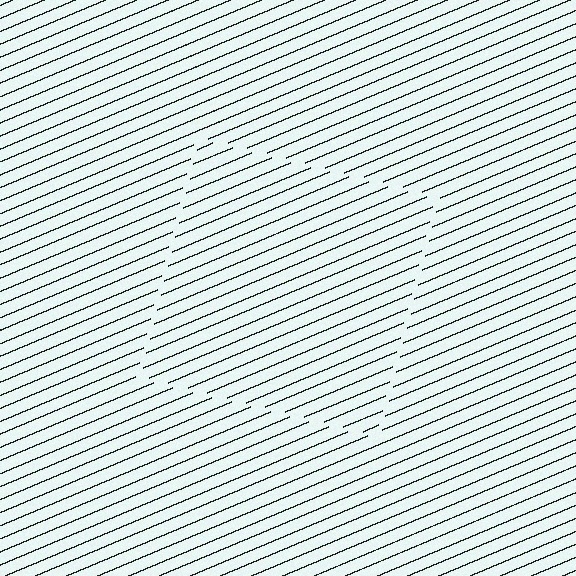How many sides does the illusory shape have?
4 sides — the line-ends trace a square.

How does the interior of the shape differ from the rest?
The interior of the shape contains the same grating, shifted by half a period — the contour is defined by the phase discontinuity where line-ends from the inner and outer gratings abut.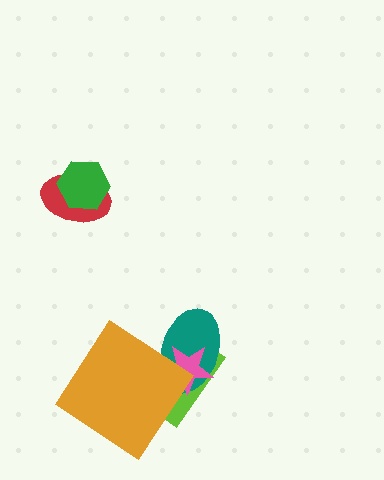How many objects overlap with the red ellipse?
1 object overlaps with the red ellipse.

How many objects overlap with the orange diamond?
3 objects overlap with the orange diamond.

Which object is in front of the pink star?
The orange diamond is in front of the pink star.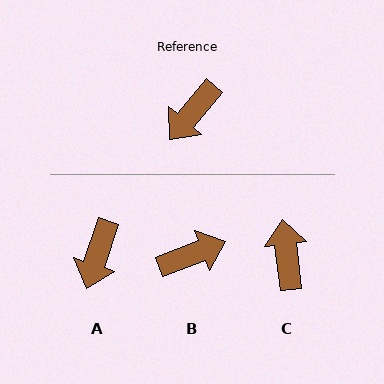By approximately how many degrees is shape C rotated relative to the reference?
Approximately 134 degrees clockwise.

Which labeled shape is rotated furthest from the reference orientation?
B, about 151 degrees away.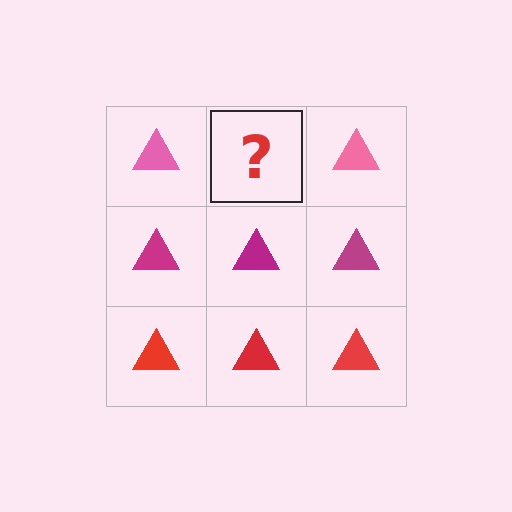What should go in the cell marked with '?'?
The missing cell should contain a pink triangle.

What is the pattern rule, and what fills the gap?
The rule is that each row has a consistent color. The gap should be filled with a pink triangle.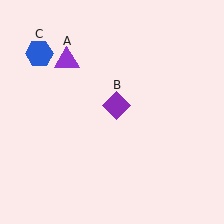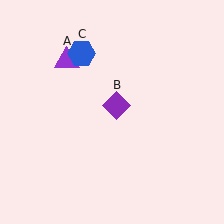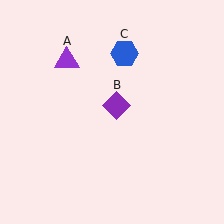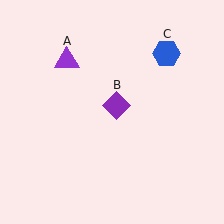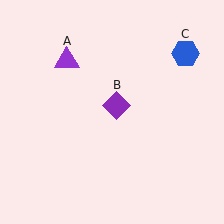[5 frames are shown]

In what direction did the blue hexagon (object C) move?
The blue hexagon (object C) moved right.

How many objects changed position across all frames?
1 object changed position: blue hexagon (object C).